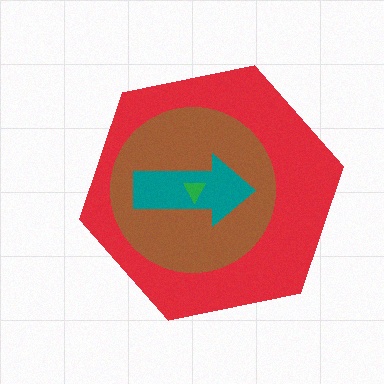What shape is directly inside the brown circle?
The teal arrow.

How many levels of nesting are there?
4.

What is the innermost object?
The green triangle.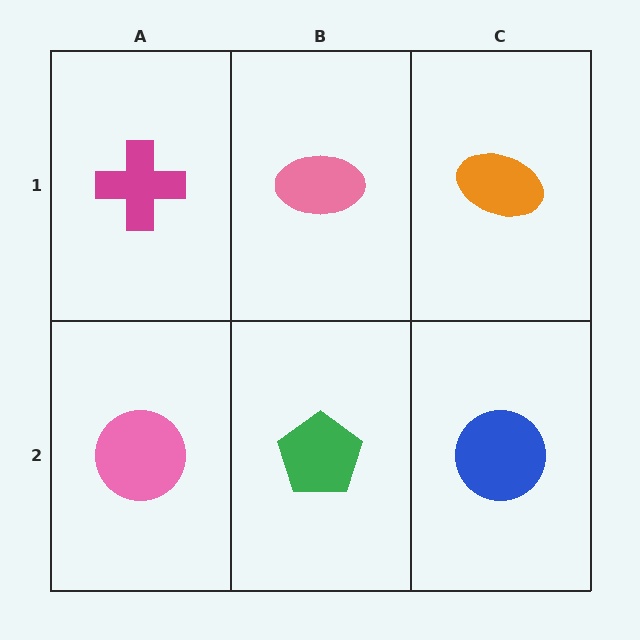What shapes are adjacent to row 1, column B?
A green pentagon (row 2, column B), a magenta cross (row 1, column A), an orange ellipse (row 1, column C).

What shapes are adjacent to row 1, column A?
A pink circle (row 2, column A), a pink ellipse (row 1, column B).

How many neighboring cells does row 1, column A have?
2.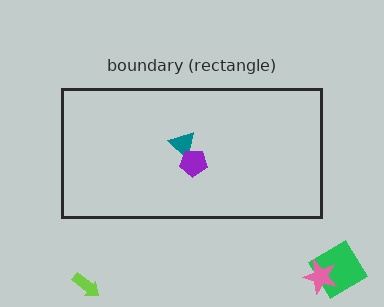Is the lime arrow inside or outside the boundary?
Outside.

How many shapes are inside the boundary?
2 inside, 3 outside.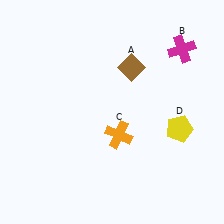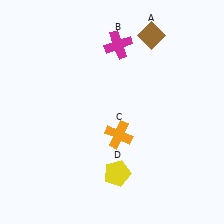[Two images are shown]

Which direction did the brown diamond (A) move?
The brown diamond (A) moved up.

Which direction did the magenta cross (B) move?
The magenta cross (B) moved left.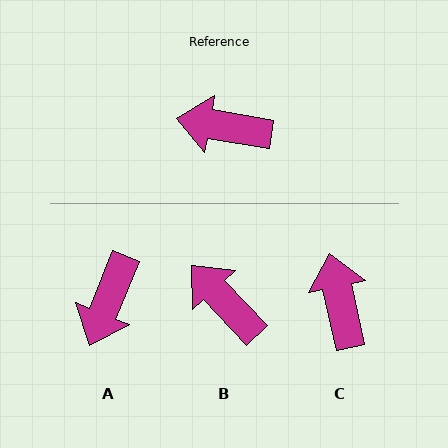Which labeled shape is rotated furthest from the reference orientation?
A, about 77 degrees away.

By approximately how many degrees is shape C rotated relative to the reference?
Approximately 68 degrees clockwise.